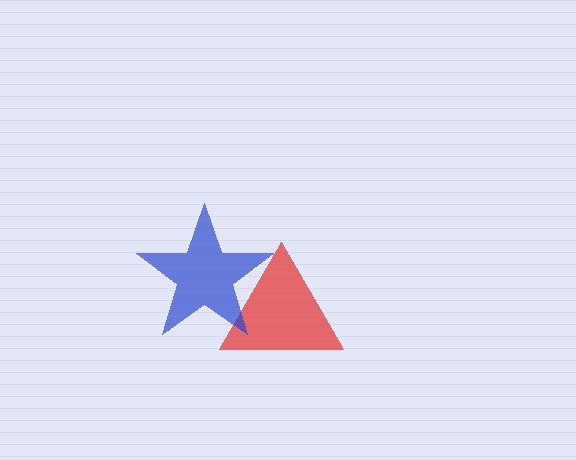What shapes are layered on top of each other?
The layered shapes are: a red triangle, a blue star.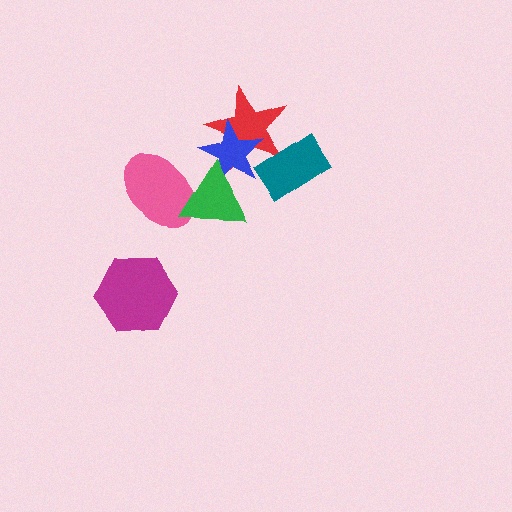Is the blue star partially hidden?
Yes, it is partially covered by another shape.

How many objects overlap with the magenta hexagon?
0 objects overlap with the magenta hexagon.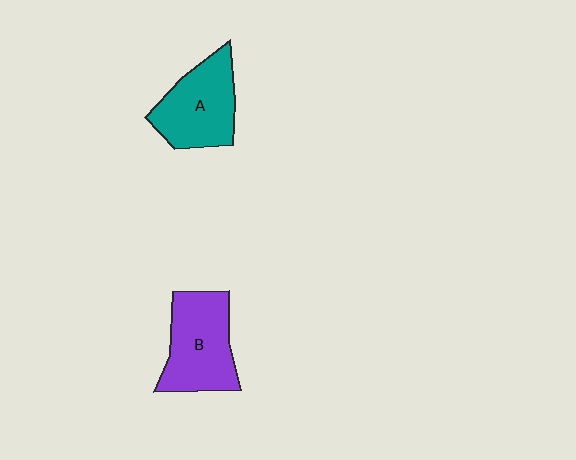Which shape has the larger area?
Shape B (purple).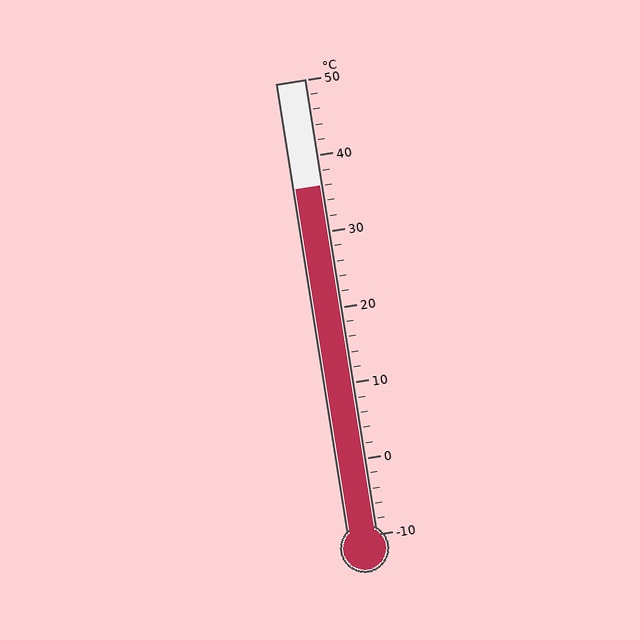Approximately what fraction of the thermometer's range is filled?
The thermometer is filled to approximately 75% of its range.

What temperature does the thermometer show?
The thermometer shows approximately 36°C.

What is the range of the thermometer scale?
The thermometer scale ranges from -10°C to 50°C.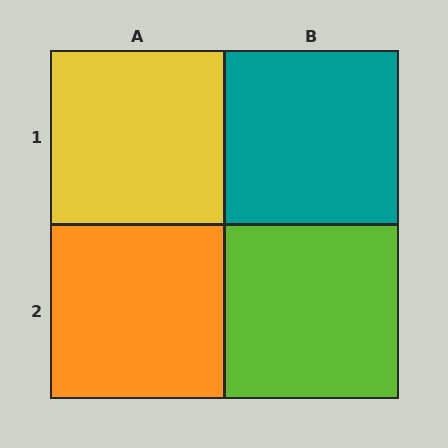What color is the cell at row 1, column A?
Yellow.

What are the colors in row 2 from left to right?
Orange, lime.